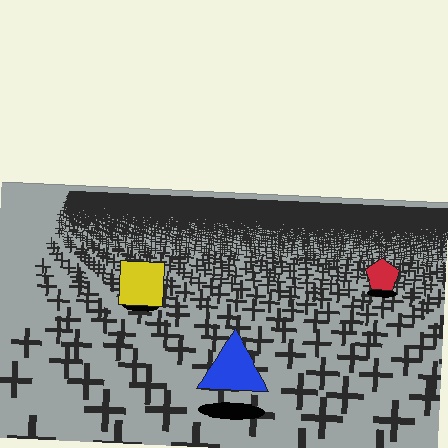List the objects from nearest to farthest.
From nearest to farthest: the blue triangle, the yellow square, the red pentagon.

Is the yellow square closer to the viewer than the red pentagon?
Yes. The yellow square is closer — you can tell from the texture gradient: the ground texture is coarser near it.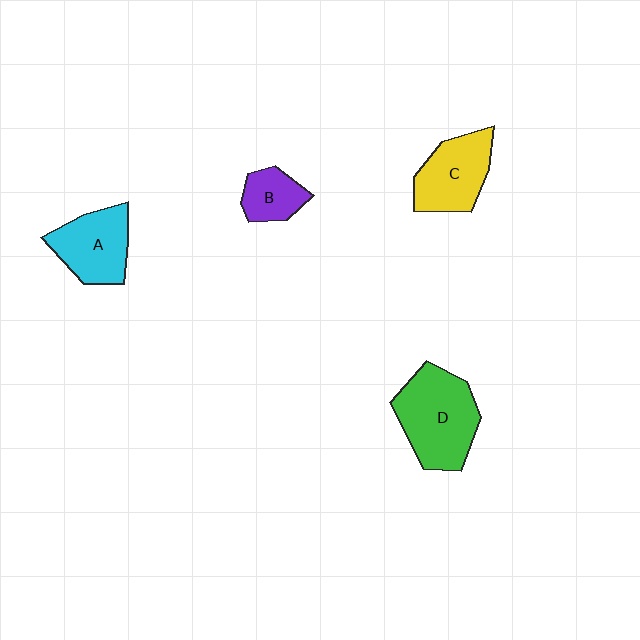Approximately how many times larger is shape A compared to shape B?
Approximately 1.7 times.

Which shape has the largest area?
Shape D (green).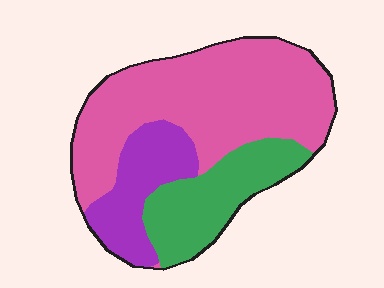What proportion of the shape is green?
Green covers roughly 25% of the shape.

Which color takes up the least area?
Purple, at roughly 20%.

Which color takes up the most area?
Pink, at roughly 55%.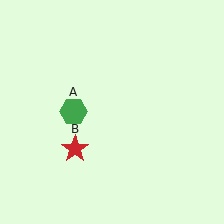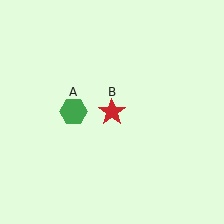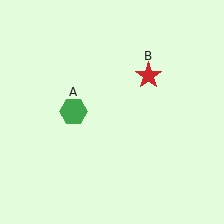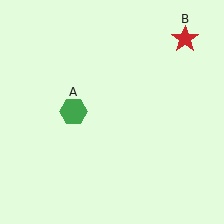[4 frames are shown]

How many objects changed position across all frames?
1 object changed position: red star (object B).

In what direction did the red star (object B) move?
The red star (object B) moved up and to the right.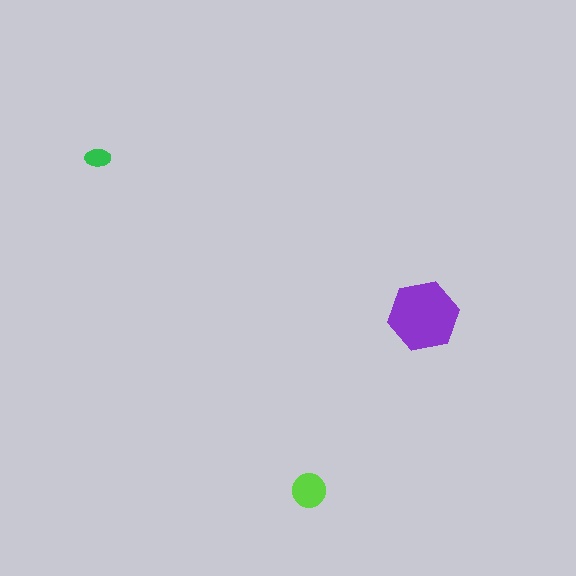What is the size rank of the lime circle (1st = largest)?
2nd.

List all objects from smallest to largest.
The green ellipse, the lime circle, the purple hexagon.